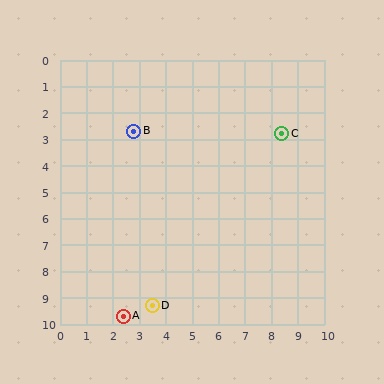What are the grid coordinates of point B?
Point B is at approximately (2.8, 2.7).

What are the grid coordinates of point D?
Point D is at approximately (3.5, 9.3).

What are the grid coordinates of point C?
Point C is at approximately (8.4, 2.8).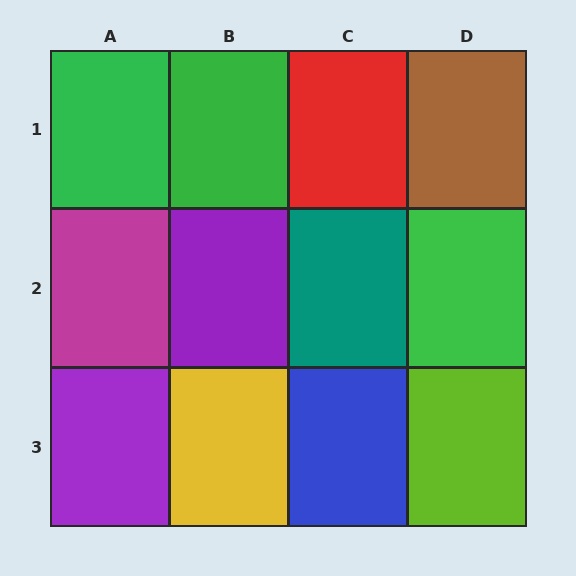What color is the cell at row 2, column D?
Green.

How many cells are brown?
1 cell is brown.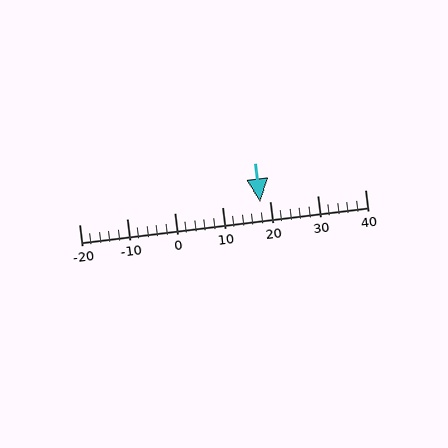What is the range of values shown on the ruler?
The ruler shows values from -20 to 40.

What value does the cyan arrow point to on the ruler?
The cyan arrow points to approximately 18.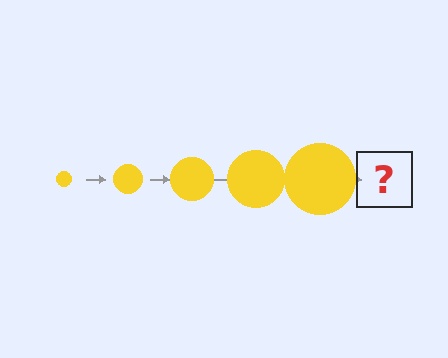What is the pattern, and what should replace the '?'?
The pattern is that the circle gets progressively larger each step. The '?' should be a yellow circle, larger than the previous one.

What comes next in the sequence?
The next element should be a yellow circle, larger than the previous one.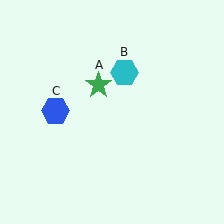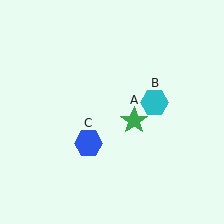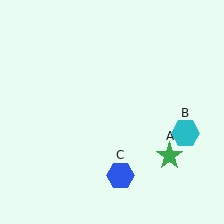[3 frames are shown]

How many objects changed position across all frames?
3 objects changed position: green star (object A), cyan hexagon (object B), blue hexagon (object C).